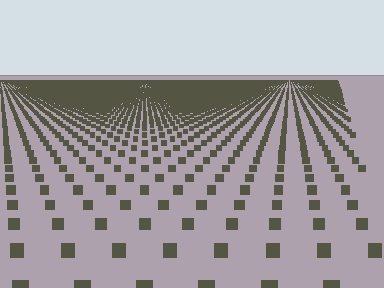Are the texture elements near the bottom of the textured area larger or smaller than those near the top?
Larger. Near the bottom, elements are closer to the viewer and appear at a bigger on-screen size.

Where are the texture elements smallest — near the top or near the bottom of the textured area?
Near the top.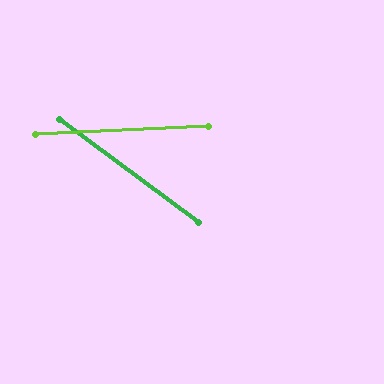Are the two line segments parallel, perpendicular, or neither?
Neither parallel nor perpendicular — they differ by about 39°.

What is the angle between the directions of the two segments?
Approximately 39 degrees.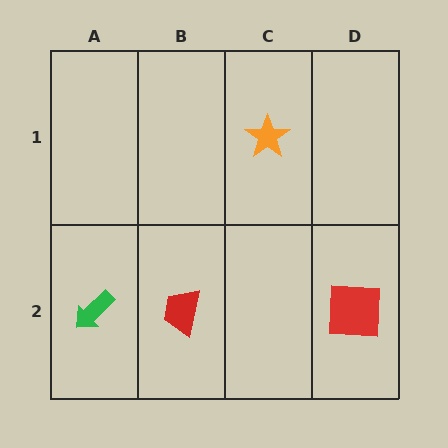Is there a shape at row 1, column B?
No, that cell is empty.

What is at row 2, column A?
A green arrow.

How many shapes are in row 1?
1 shape.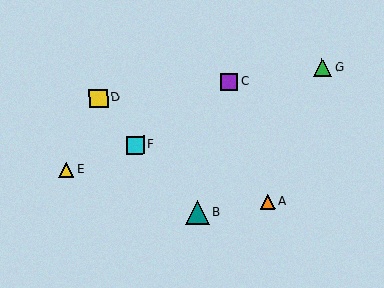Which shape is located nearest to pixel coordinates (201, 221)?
The teal triangle (labeled B) at (197, 212) is nearest to that location.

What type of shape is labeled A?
Shape A is an orange triangle.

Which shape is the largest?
The teal triangle (labeled B) is the largest.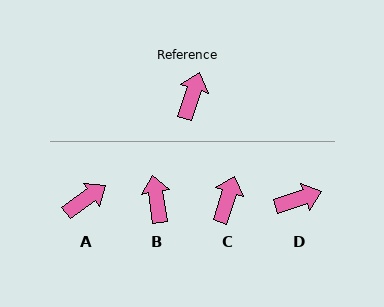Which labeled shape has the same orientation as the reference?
C.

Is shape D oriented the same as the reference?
No, it is off by about 53 degrees.